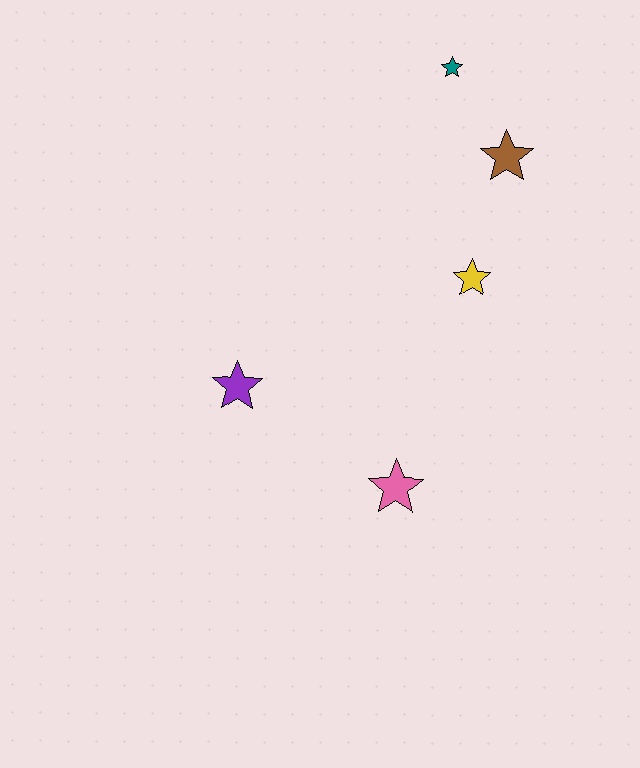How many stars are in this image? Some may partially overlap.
There are 5 stars.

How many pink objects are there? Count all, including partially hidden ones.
There is 1 pink object.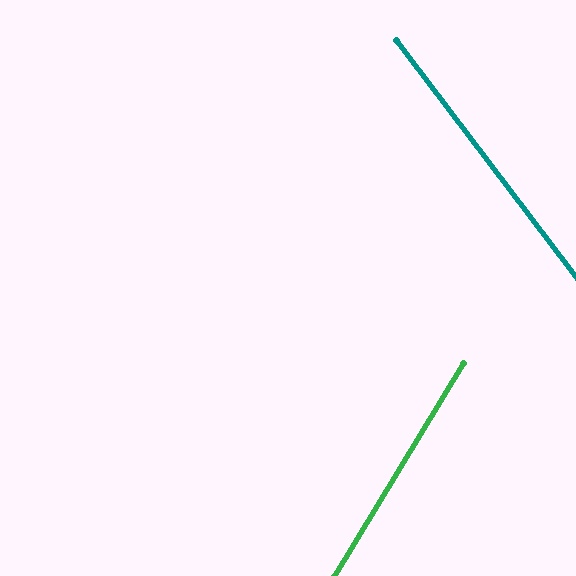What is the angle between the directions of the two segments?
Approximately 68 degrees.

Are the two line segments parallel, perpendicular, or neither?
Neither parallel nor perpendicular — they differ by about 68°.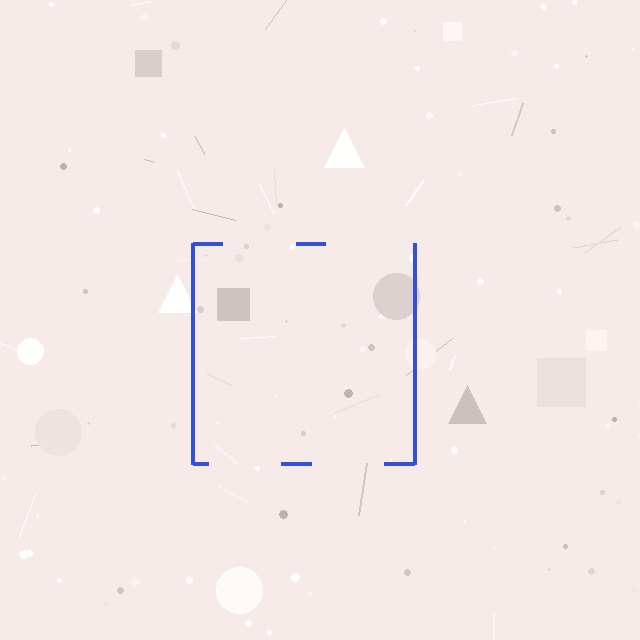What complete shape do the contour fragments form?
The contour fragments form a square.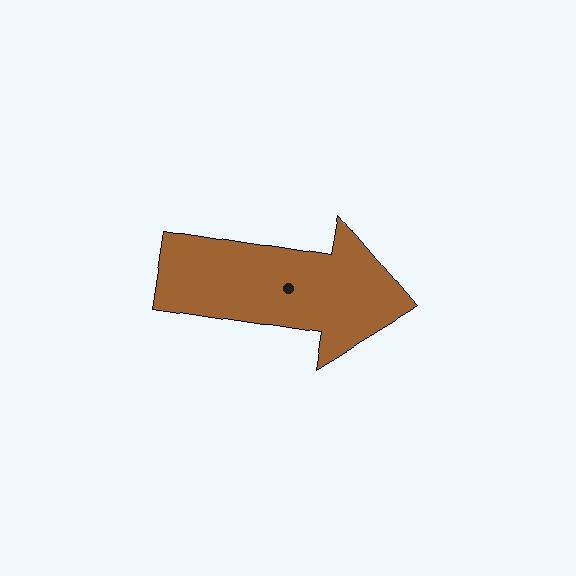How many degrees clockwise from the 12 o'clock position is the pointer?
Approximately 99 degrees.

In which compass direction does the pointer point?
East.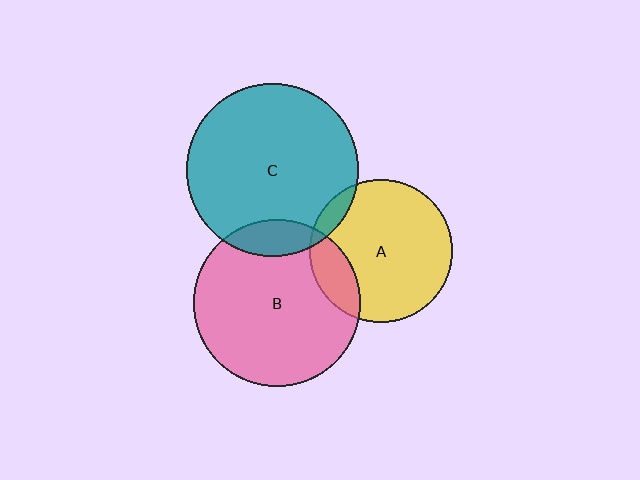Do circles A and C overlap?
Yes.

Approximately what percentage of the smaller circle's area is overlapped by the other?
Approximately 5%.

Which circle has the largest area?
Circle C (teal).